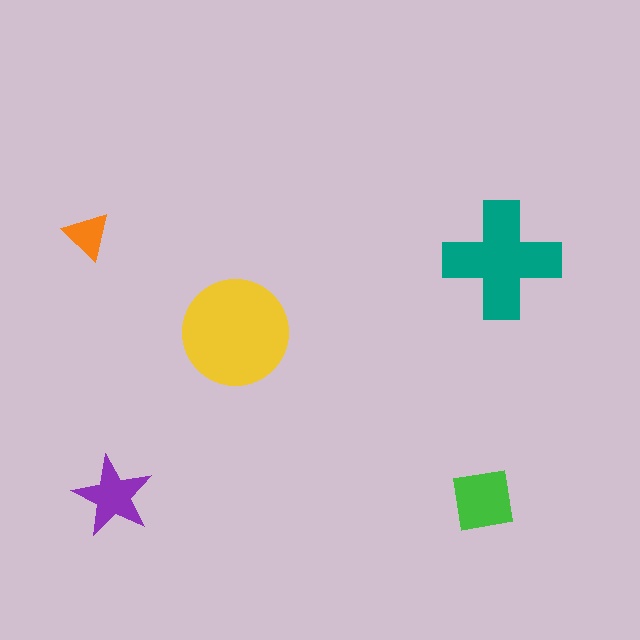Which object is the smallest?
The orange triangle.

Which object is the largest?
The yellow circle.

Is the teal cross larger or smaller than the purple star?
Larger.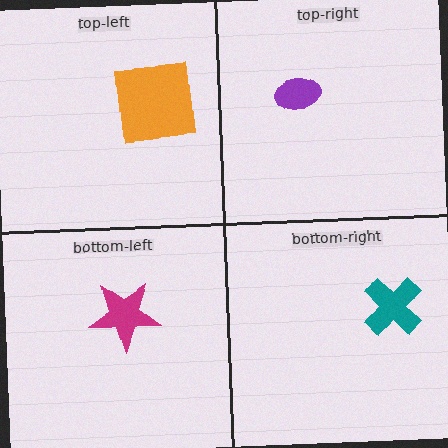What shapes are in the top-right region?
The purple ellipse.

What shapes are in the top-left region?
The orange square.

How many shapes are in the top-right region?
1.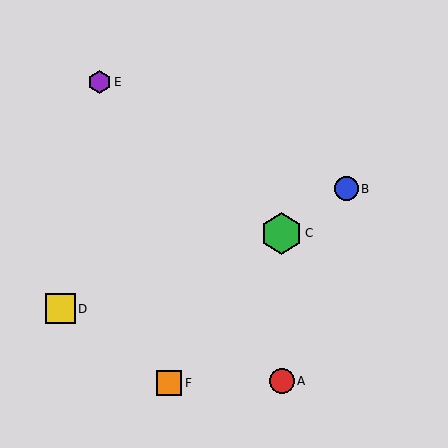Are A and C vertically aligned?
Yes, both are at x≈282.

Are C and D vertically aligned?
No, C is at x≈282 and D is at x≈60.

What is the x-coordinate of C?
Object C is at x≈282.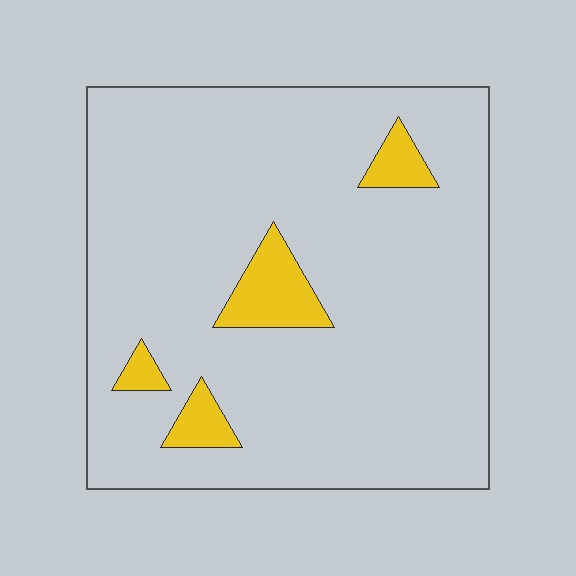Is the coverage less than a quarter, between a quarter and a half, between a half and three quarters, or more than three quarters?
Less than a quarter.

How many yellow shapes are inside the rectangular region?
4.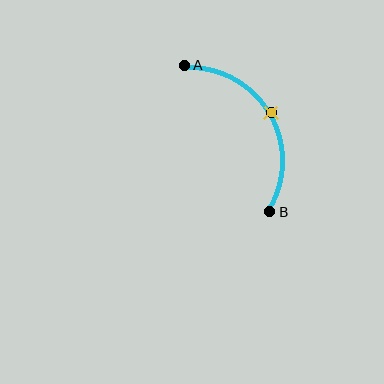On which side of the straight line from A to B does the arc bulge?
The arc bulges to the right of the straight line connecting A and B.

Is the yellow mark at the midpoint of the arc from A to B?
Yes. The yellow mark lies on the arc at equal arc-length from both A and B — it is the arc midpoint.